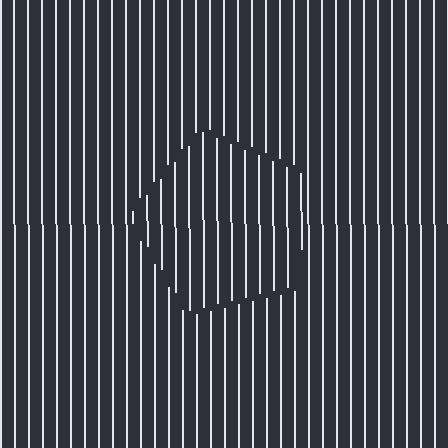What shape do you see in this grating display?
An illusory pentagon. The interior of the shape contains the same grating, shifted by half a period — the contour is defined by the phase discontinuity where line-ends from the inner and outer gratings abut.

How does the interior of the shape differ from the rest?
The interior of the shape contains the same grating, shifted by half a period — the contour is defined by the phase discontinuity where line-ends from the inner and outer gratings abut.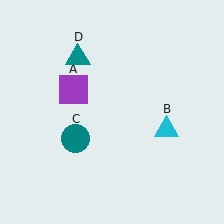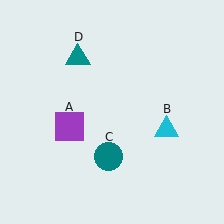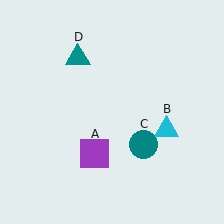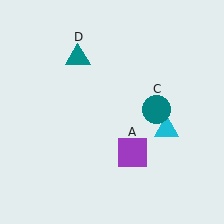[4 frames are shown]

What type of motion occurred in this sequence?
The purple square (object A), teal circle (object C) rotated counterclockwise around the center of the scene.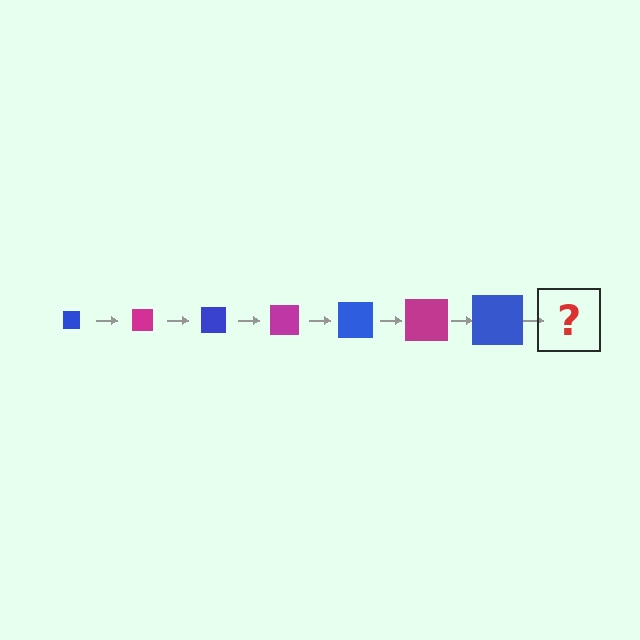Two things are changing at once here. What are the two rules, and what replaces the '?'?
The two rules are that the square grows larger each step and the color cycles through blue and magenta. The '?' should be a magenta square, larger than the previous one.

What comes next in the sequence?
The next element should be a magenta square, larger than the previous one.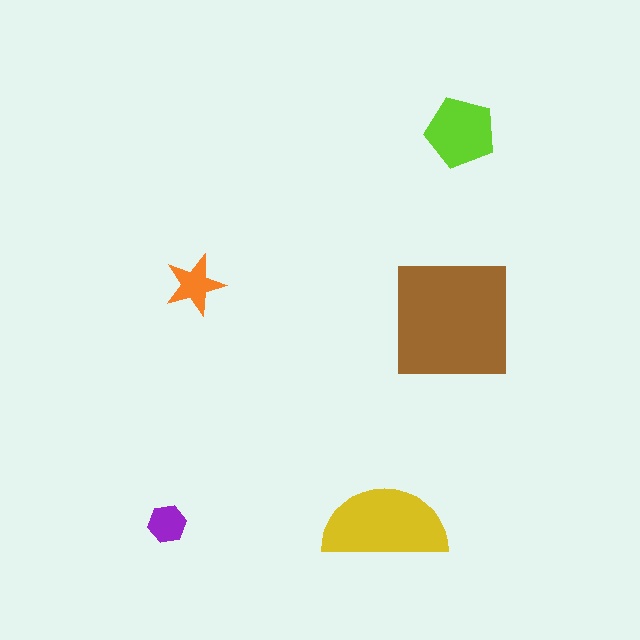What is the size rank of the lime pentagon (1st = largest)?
3rd.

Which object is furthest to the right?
The lime pentagon is rightmost.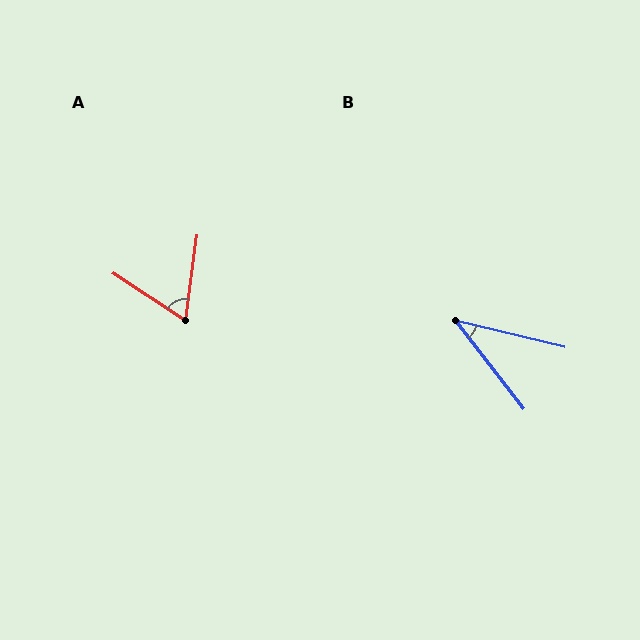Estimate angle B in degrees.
Approximately 38 degrees.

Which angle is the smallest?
B, at approximately 38 degrees.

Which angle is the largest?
A, at approximately 64 degrees.